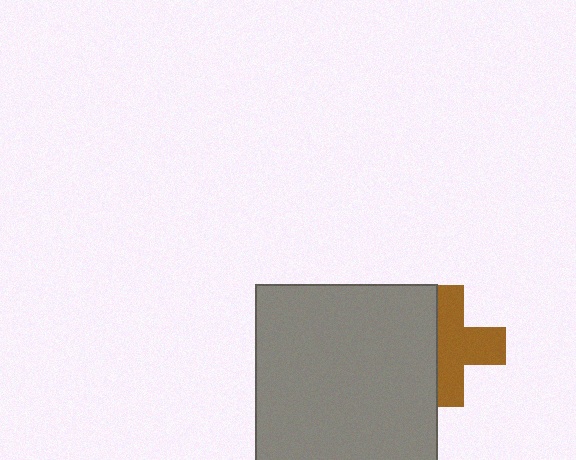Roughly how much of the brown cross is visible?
About half of it is visible (roughly 61%).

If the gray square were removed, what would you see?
You would see the complete brown cross.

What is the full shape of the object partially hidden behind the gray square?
The partially hidden object is a brown cross.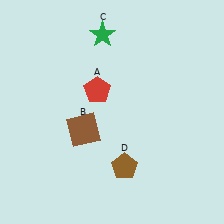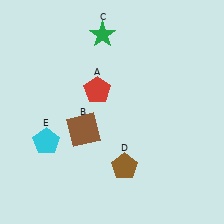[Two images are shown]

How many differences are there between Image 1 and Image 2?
There is 1 difference between the two images.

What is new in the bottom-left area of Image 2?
A cyan pentagon (E) was added in the bottom-left area of Image 2.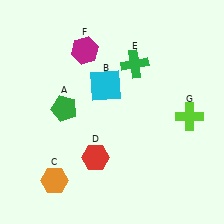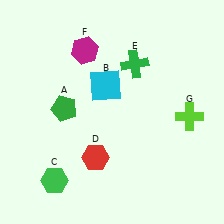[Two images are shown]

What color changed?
The hexagon (C) changed from orange in Image 1 to green in Image 2.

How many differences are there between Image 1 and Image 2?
There is 1 difference between the two images.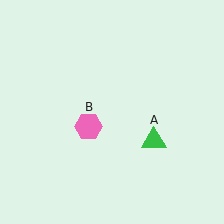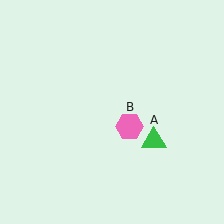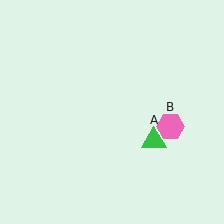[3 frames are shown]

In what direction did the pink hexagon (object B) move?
The pink hexagon (object B) moved right.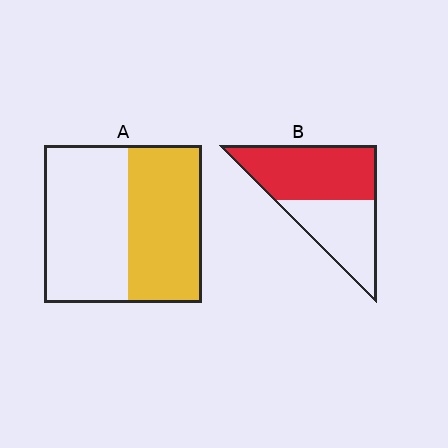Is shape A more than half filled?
Roughly half.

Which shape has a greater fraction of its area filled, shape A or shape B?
Shape B.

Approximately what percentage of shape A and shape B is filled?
A is approximately 45% and B is approximately 55%.